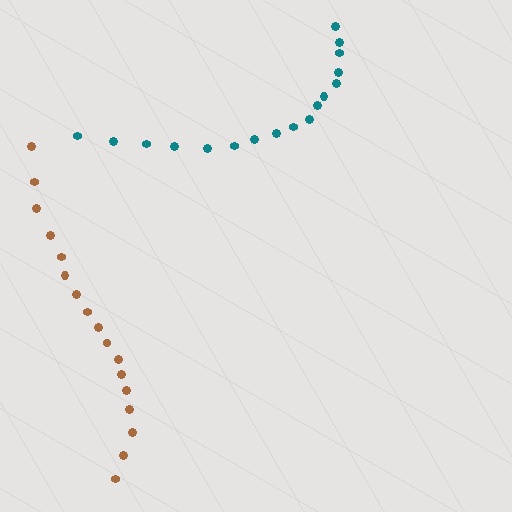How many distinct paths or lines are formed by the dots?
There are 2 distinct paths.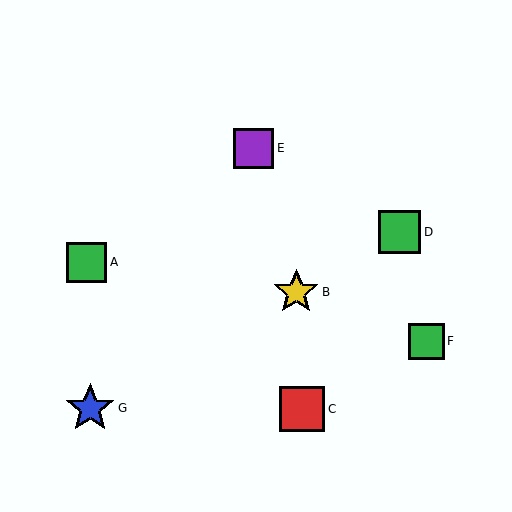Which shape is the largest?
The blue star (labeled G) is the largest.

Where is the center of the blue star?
The center of the blue star is at (90, 408).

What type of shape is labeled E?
Shape E is a purple square.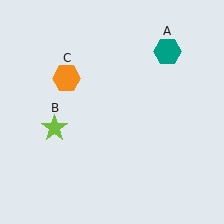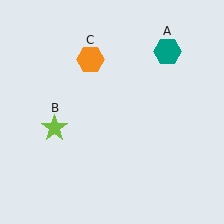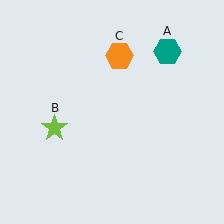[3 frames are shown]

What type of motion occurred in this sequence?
The orange hexagon (object C) rotated clockwise around the center of the scene.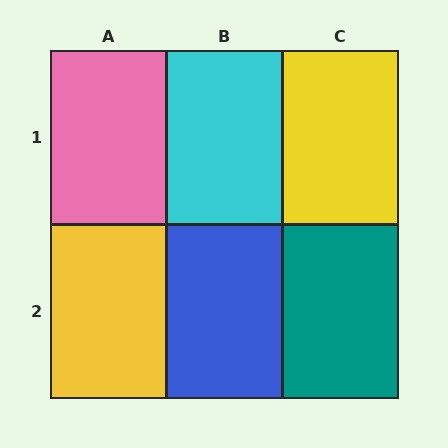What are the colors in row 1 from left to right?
Pink, cyan, yellow.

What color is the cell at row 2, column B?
Blue.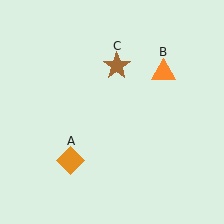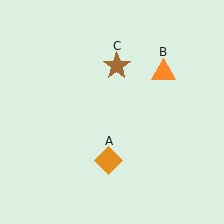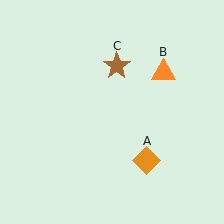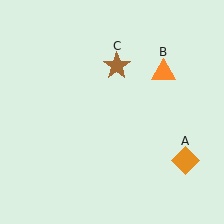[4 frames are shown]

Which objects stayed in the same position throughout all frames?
Orange triangle (object B) and brown star (object C) remained stationary.